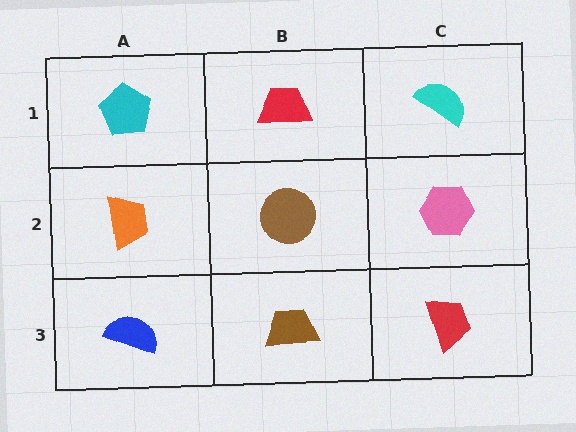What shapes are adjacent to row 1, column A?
An orange trapezoid (row 2, column A), a red trapezoid (row 1, column B).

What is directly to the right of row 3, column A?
A brown trapezoid.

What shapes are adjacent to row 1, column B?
A brown circle (row 2, column B), a cyan pentagon (row 1, column A), a cyan semicircle (row 1, column C).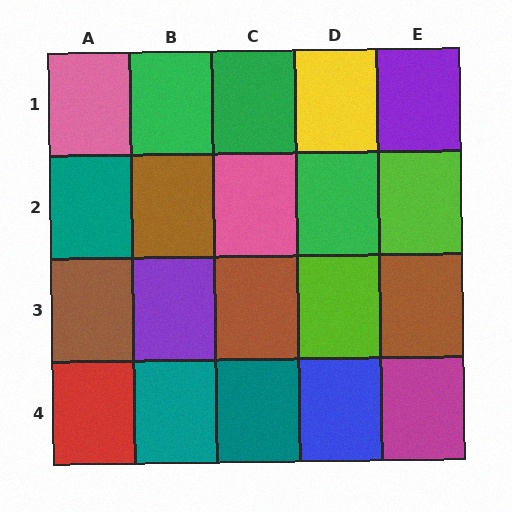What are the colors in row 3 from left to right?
Brown, purple, brown, lime, brown.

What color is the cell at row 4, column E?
Magenta.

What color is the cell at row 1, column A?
Pink.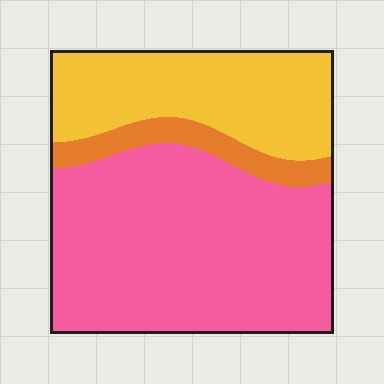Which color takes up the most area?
Pink, at roughly 60%.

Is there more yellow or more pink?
Pink.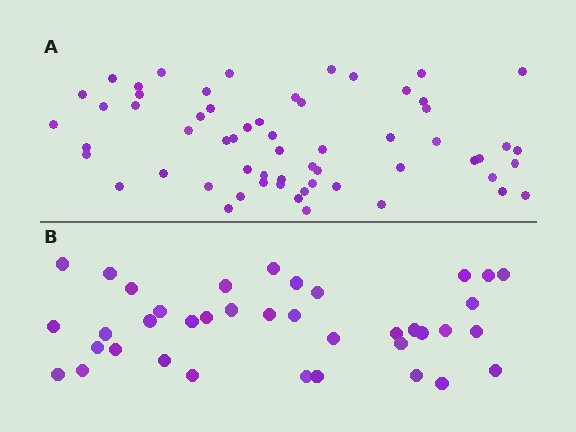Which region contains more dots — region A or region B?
Region A (the top region) has more dots.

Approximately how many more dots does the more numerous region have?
Region A has approximately 20 more dots than region B.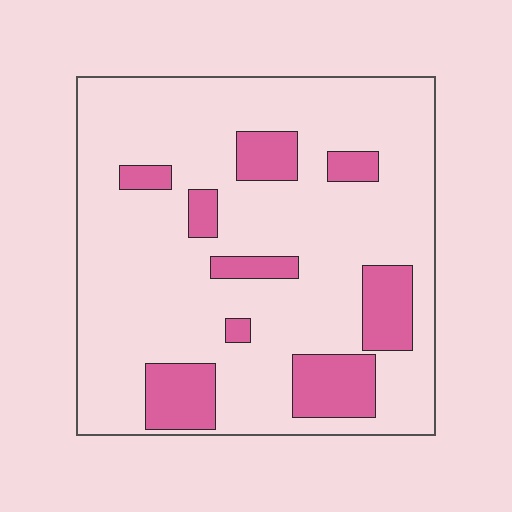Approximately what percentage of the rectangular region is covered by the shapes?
Approximately 20%.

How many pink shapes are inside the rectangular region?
9.